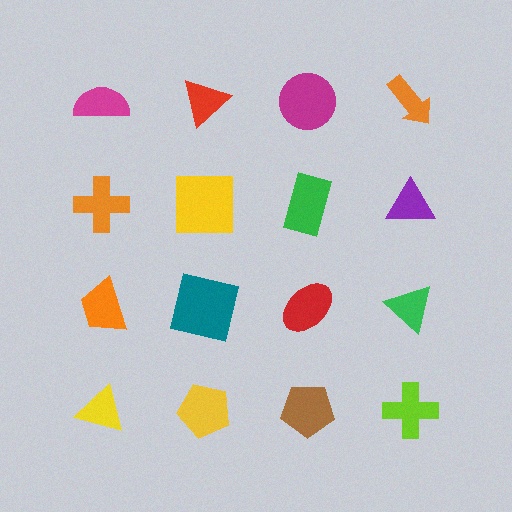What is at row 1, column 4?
An orange arrow.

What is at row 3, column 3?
A red ellipse.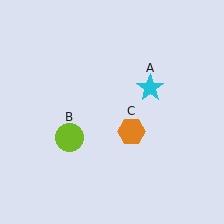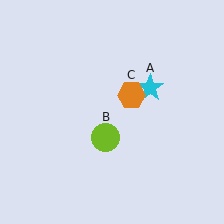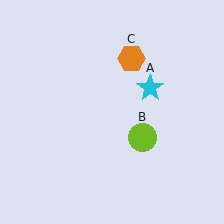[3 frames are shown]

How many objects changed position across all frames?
2 objects changed position: lime circle (object B), orange hexagon (object C).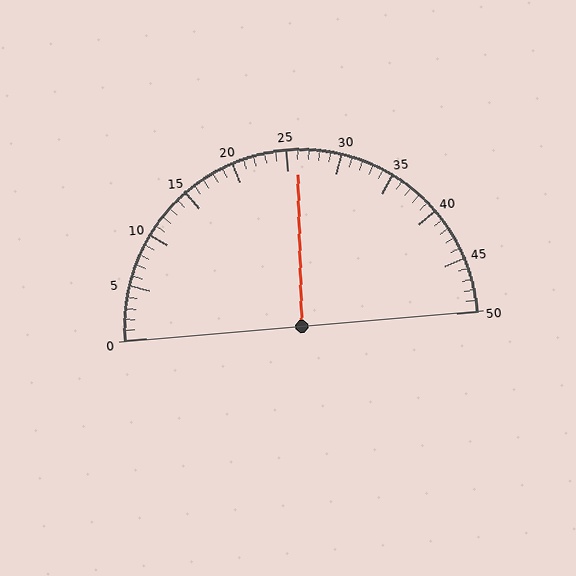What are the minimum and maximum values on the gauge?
The gauge ranges from 0 to 50.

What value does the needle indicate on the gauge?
The needle indicates approximately 26.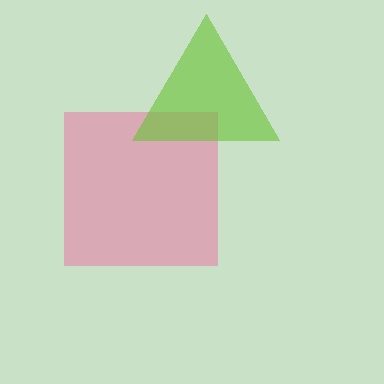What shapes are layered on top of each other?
The layered shapes are: a pink square, a lime triangle.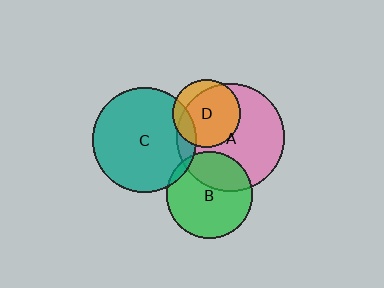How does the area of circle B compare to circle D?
Approximately 1.6 times.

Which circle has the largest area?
Circle A (pink).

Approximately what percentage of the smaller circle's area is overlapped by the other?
Approximately 20%.